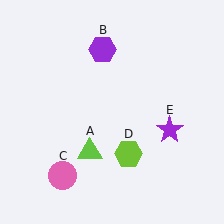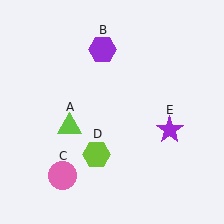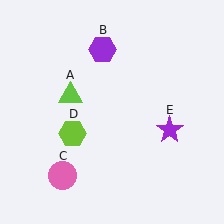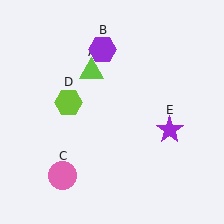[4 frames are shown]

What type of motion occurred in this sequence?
The lime triangle (object A), lime hexagon (object D) rotated clockwise around the center of the scene.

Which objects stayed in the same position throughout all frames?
Purple hexagon (object B) and pink circle (object C) and purple star (object E) remained stationary.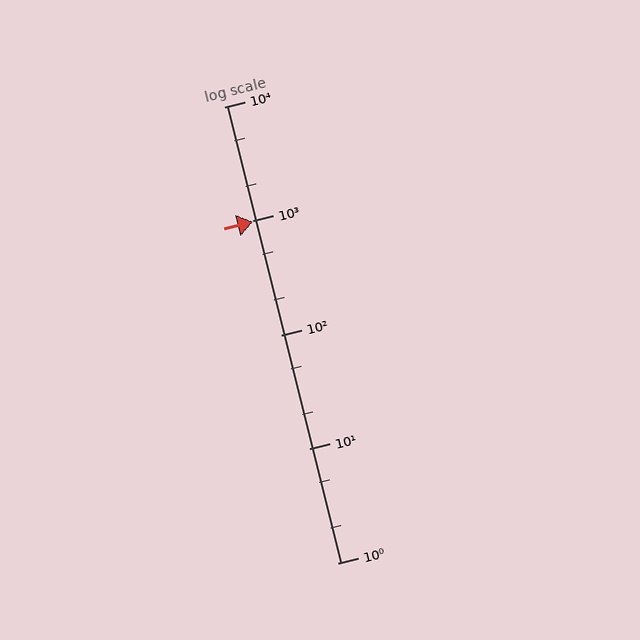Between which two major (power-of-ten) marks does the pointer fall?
The pointer is between 100 and 1000.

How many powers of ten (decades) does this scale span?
The scale spans 4 decades, from 1 to 10000.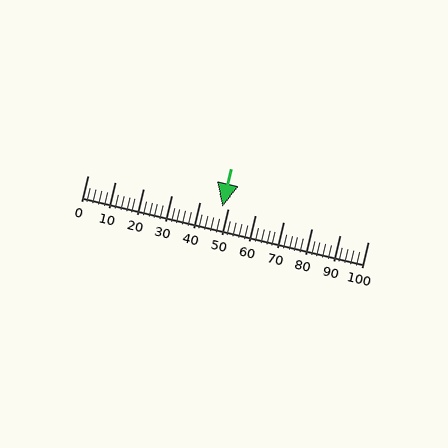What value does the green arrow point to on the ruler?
The green arrow points to approximately 48.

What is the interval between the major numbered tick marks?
The major tick marks are spaced 10 units apart.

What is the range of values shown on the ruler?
The ruler shows values from 0 to 100.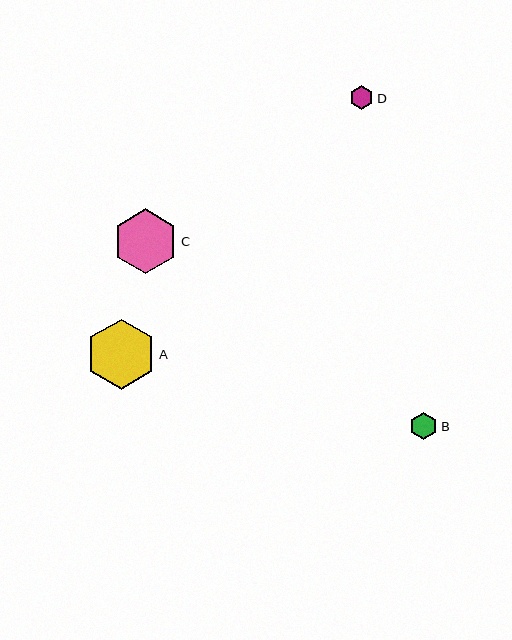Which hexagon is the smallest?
Hexagon D is the smallest with a size of approximately 24 pixels.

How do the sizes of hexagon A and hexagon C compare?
Hexagon A and hexagon C are approximately the same size.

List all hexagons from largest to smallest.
From largest to smallest: A, C, B, D.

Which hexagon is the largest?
Hexagon A is the largest with a size of approximately 70 pixels.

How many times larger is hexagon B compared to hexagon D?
Hexagon B is approximately 1.2 times the size of hexagon D.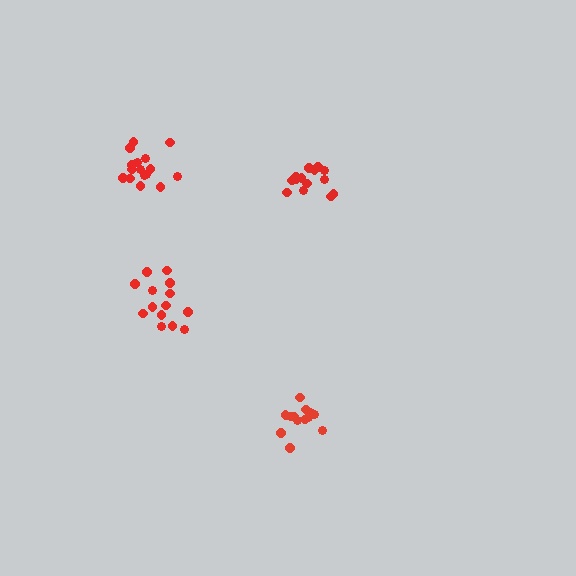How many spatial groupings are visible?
There are 4 spatial groupings.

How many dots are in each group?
Group 1: 13 dots, Group 2: 14 dots, Group 3: 14 dots, Group 4: 16 dots (57 total).